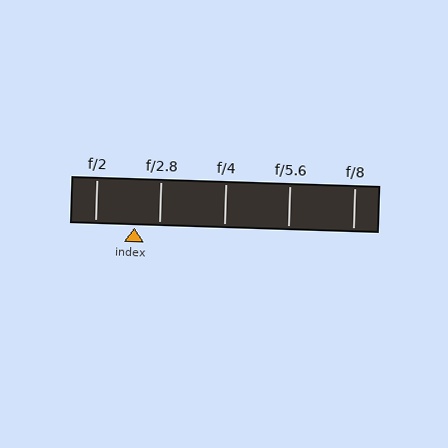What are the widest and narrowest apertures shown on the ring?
The widest aperture shown is f/2 and the narrowest is f/8.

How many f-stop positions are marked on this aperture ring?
There are 5 f-stop positions marked.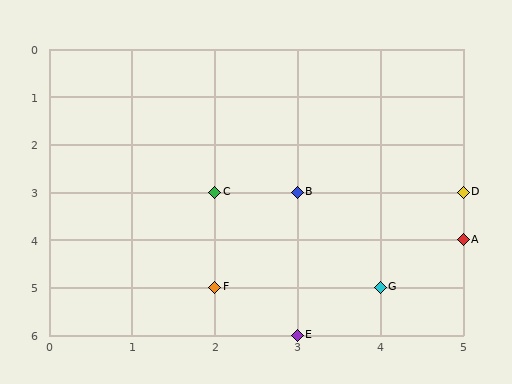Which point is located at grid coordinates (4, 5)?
Point G is at (4, 5).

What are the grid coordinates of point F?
Point F is at grid coordinates (2, 5).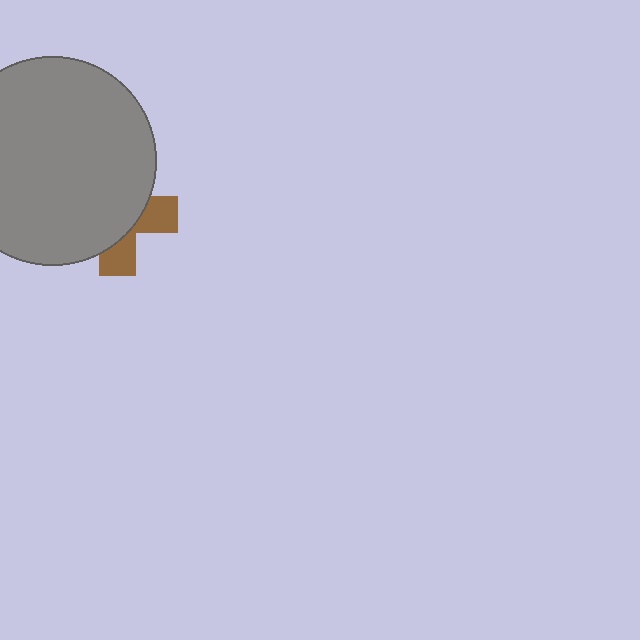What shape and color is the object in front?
The object in front is a gray circle.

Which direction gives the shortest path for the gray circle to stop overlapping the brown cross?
Moving toward the upper-left gives the shortest separation.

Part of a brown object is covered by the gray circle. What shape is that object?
It is a cross.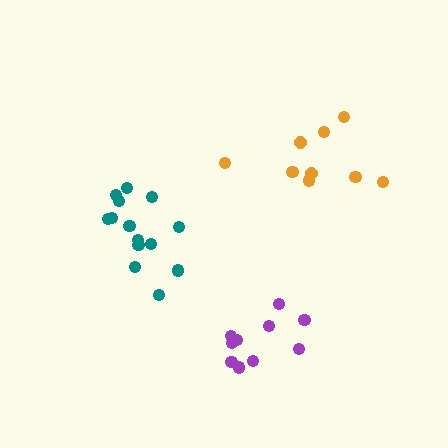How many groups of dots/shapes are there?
There are 3 groups.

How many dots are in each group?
Group 1: 9 dots, Group 2: 14 dots, Group 3: 10 dots (33 total).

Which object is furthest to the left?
The teal cluster is leftmost.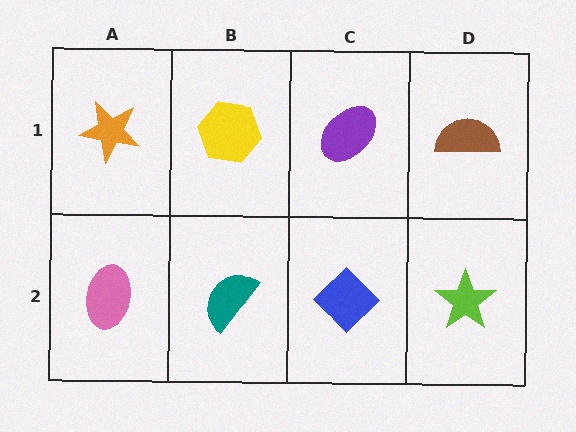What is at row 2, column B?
A teal semicircle.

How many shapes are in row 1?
4 shapes.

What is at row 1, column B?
A yellow hexagon.